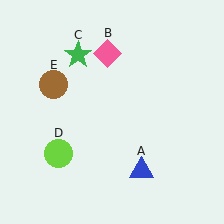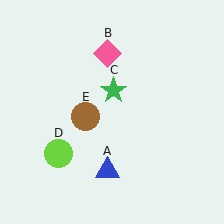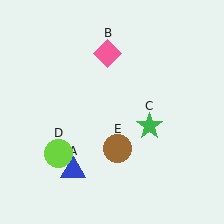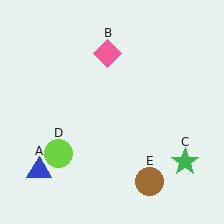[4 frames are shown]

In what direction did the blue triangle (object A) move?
The blue triangle (object A) moved left.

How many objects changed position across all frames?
3 objects changed position: blue triangle (object A), green star (object C), brown circle (object E).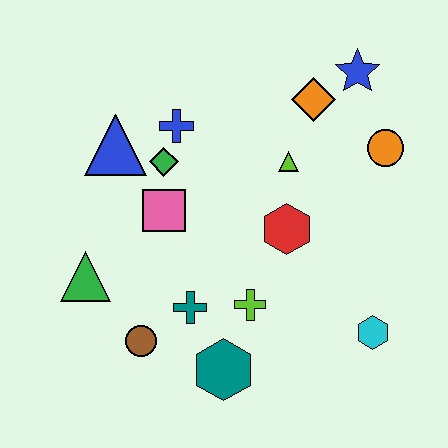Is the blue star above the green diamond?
Yes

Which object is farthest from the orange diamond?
The brown circle is farthest from the orange diamond.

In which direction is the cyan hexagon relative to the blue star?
The cyan hexagon is below the blue star.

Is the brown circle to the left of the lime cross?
Yes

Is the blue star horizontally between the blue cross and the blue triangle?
No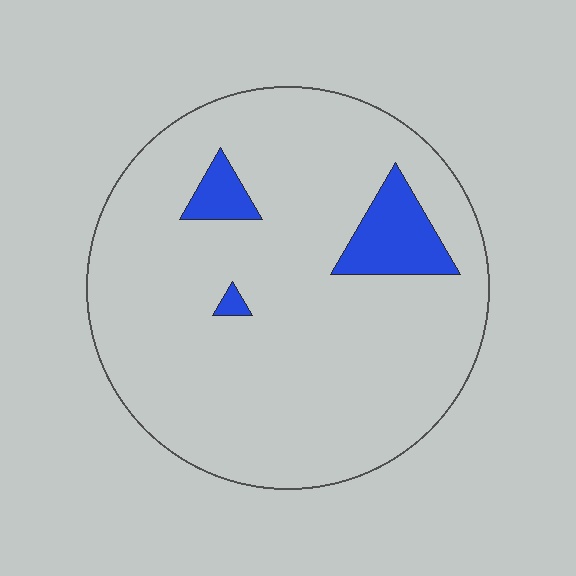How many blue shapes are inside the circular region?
3.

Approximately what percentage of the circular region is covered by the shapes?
Approximately 10%.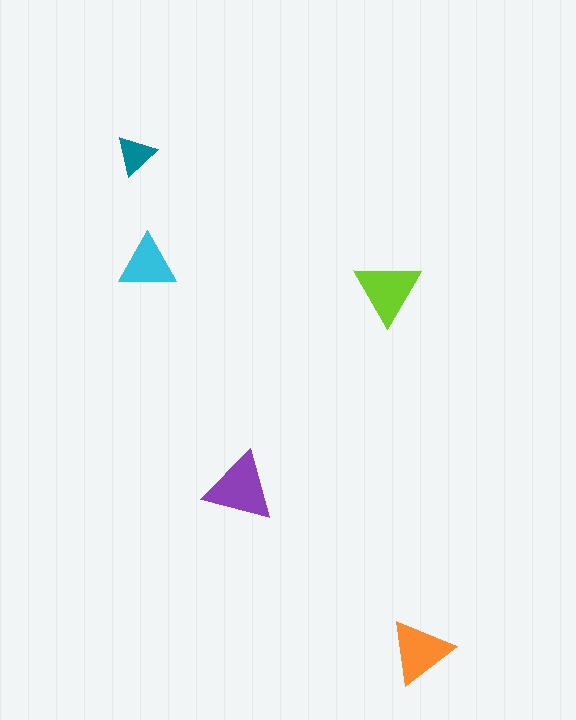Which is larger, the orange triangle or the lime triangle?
The lime one.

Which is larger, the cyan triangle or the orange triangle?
The orange one.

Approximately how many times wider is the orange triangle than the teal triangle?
About 1.5 times wider.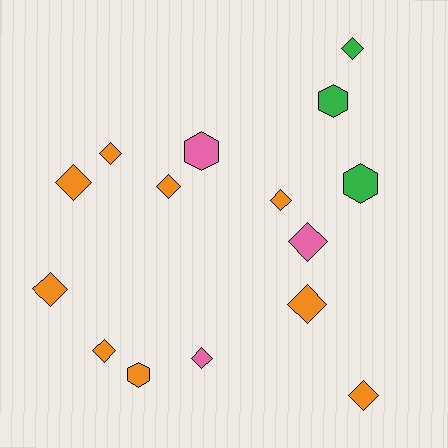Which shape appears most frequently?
Diamond, with 11 objects.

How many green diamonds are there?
There is 1 green diamond.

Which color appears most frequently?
Orange, with 9 objects.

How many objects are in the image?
There are 15 objects.